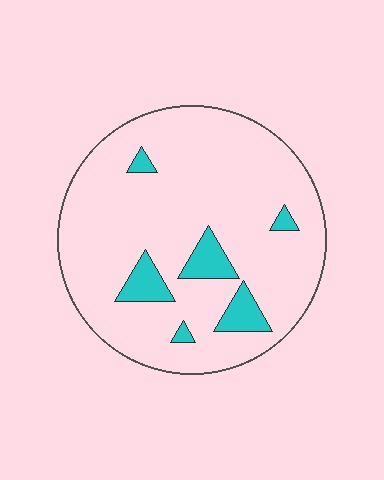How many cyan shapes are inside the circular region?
6.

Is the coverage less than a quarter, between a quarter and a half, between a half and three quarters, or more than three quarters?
Less than a quarter.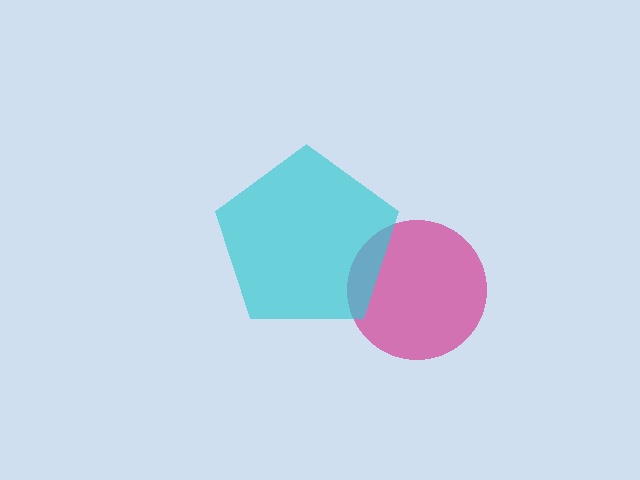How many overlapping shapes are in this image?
There are 2 overlapping shapes in the image.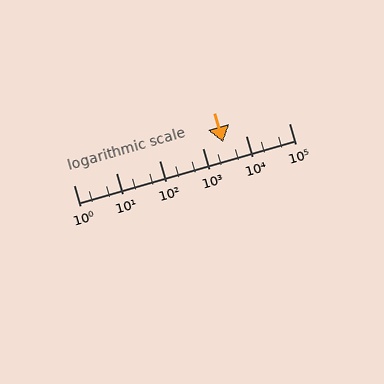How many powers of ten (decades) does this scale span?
The scale spans 5 decades, from 1 to 100000.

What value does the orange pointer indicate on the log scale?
The pointer indicates approximately 3000.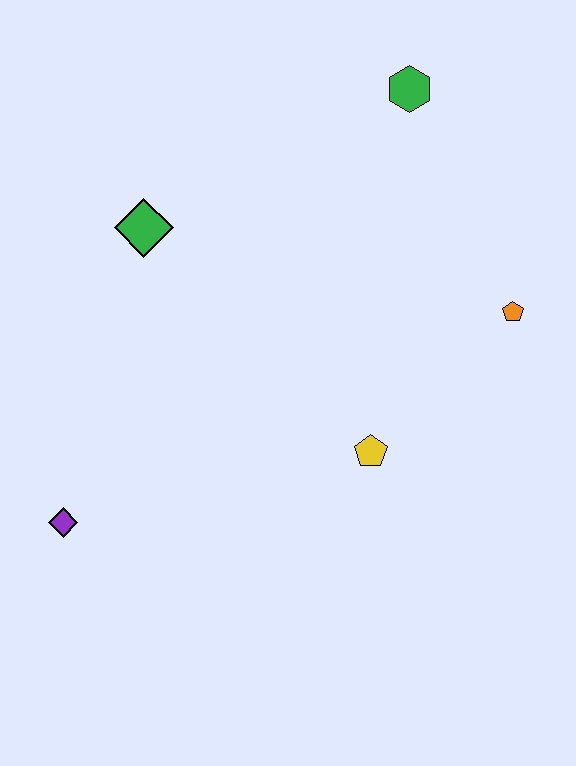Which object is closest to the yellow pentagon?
The orange pentagon is closest to the yellow pentagon.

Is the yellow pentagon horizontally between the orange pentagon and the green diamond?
Yes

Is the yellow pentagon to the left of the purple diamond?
No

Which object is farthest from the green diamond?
The orange pentagon is farthest from the green diamond.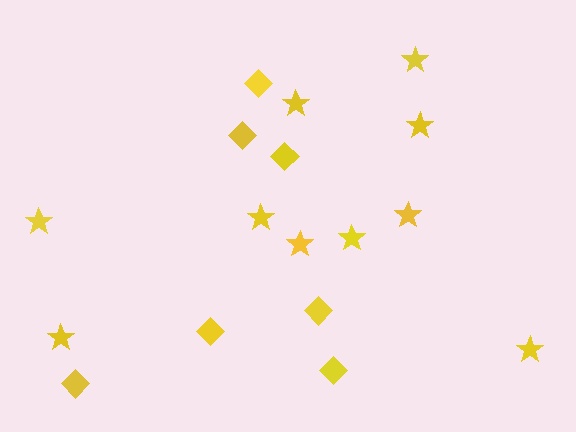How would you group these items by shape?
There are 2 groups: one group of stars (10) and one group of diamonds (7).